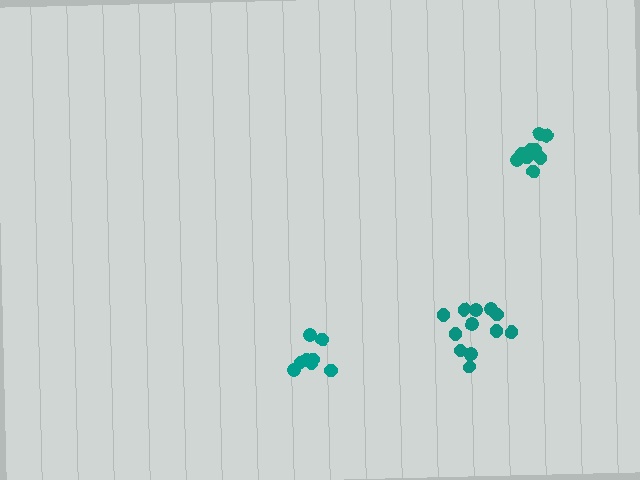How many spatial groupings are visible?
There are 3 spatial groupings.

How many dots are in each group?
Group 1: 12 dots, Group 2: 11 dots, Group 3: 8 dots (31 total).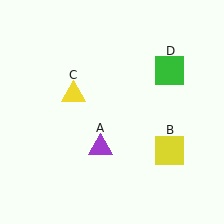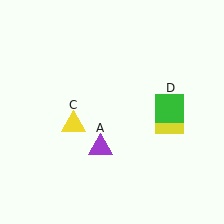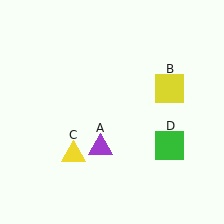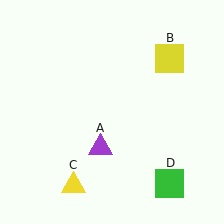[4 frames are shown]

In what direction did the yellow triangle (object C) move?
The yellow triangle (object C) moved down.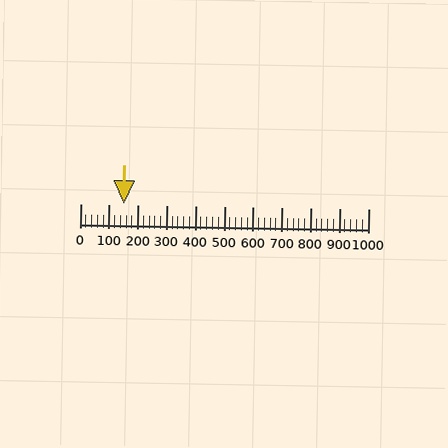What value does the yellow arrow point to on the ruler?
The yellow arrow points to approximately 152.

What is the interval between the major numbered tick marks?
The major tick marks are spaced 100 units apart.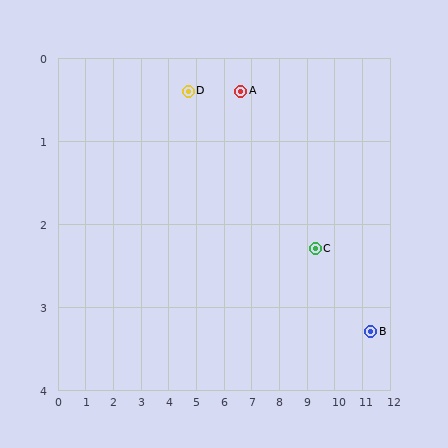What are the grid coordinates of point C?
Point C is at approximately (9.3, 2.3).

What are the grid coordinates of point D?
Point D is at approximately (4.7, 0.4).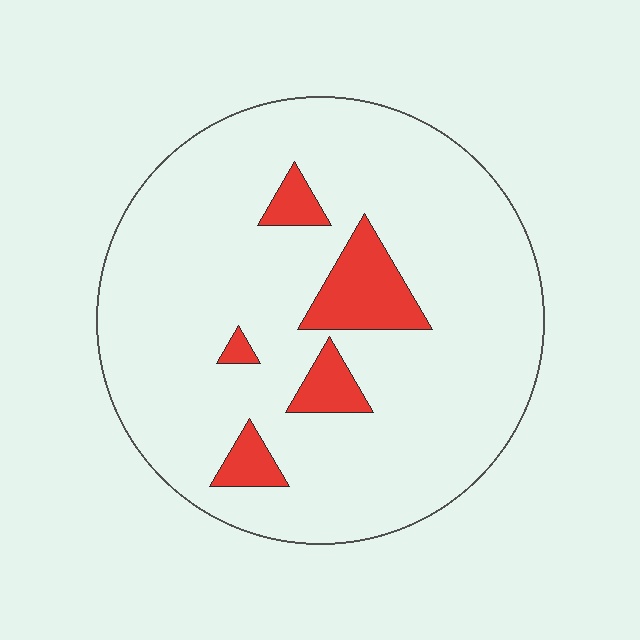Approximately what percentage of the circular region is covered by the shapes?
Approximately 10%.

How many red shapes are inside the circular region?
5.